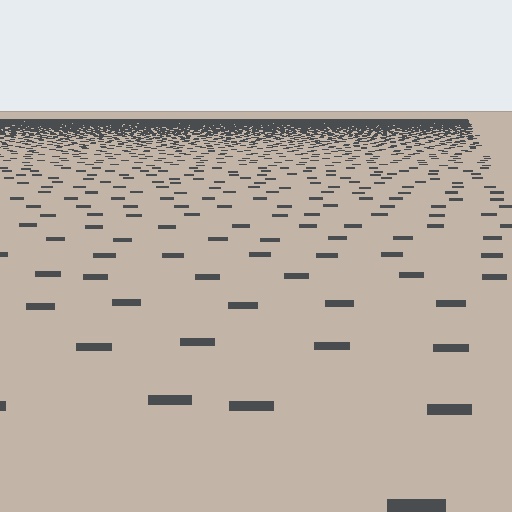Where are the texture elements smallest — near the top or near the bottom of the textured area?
Near the top.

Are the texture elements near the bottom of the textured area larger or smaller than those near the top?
Larger. Near the bottom, elements are closer to the viewer and appear at a bigger on-screen size.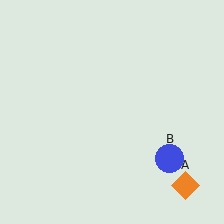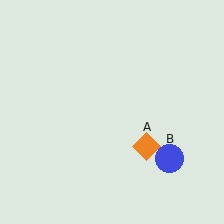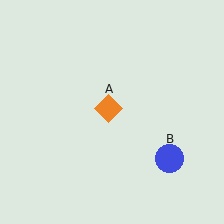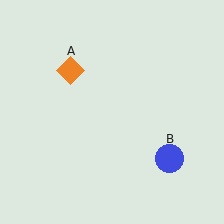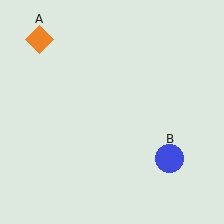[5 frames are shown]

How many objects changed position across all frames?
1 object changed position: orange diamond (object A).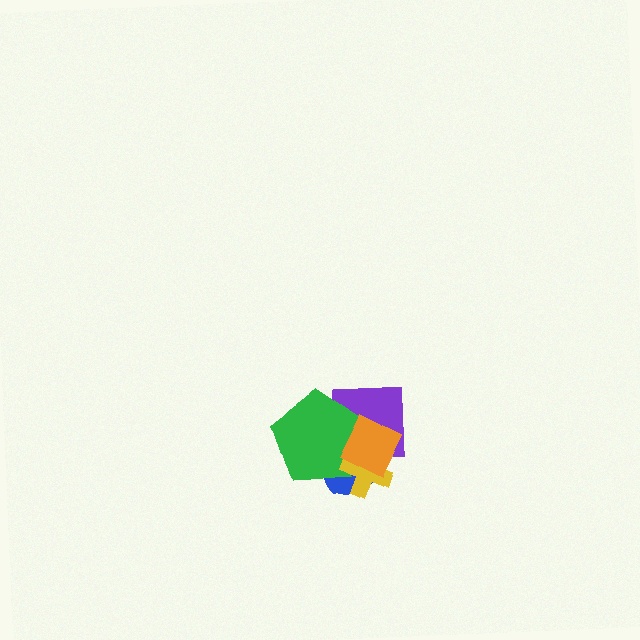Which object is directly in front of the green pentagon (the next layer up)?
The yellow cross is directly in front of the green pentagon.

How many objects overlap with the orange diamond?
4 objects overlap with the orange diamond.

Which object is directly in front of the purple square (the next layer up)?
The green pentagon is directly in front of the purple square.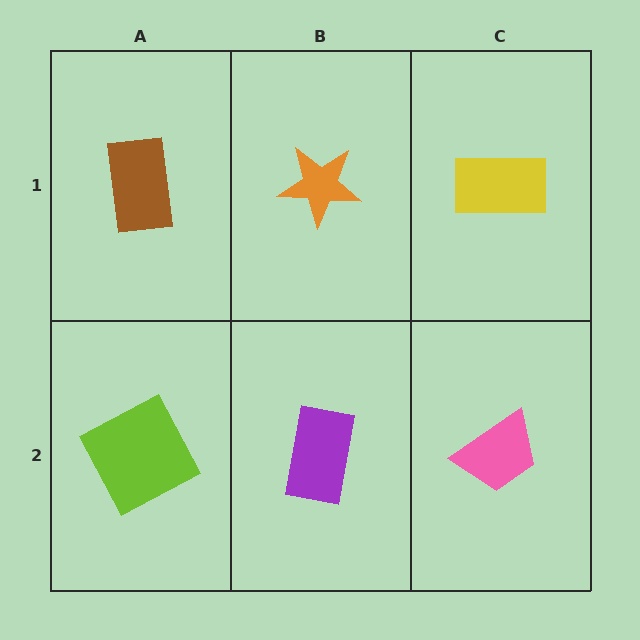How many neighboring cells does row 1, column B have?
3.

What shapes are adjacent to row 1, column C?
A pink trapezoid (row 2, column C), an orange star (row 1, column B).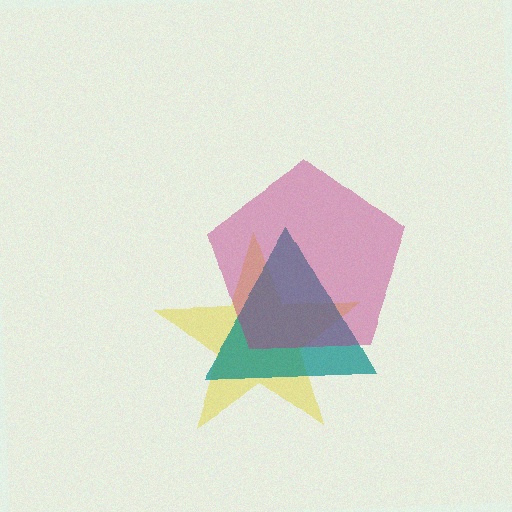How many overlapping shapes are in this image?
There are 3 overlapping shapes in the image.